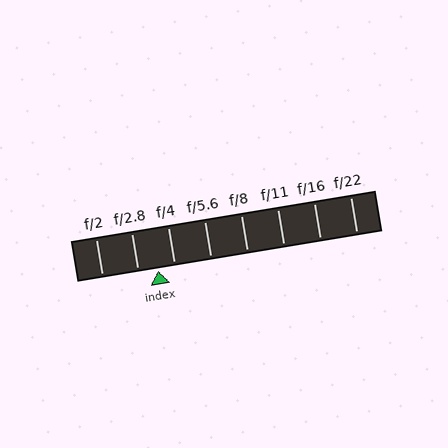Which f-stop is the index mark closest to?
The index mark is closest to f/4.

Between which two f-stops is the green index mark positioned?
The index mark is between f/2.8 and f/4.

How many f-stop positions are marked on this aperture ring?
There are 8 f-stop positions marked.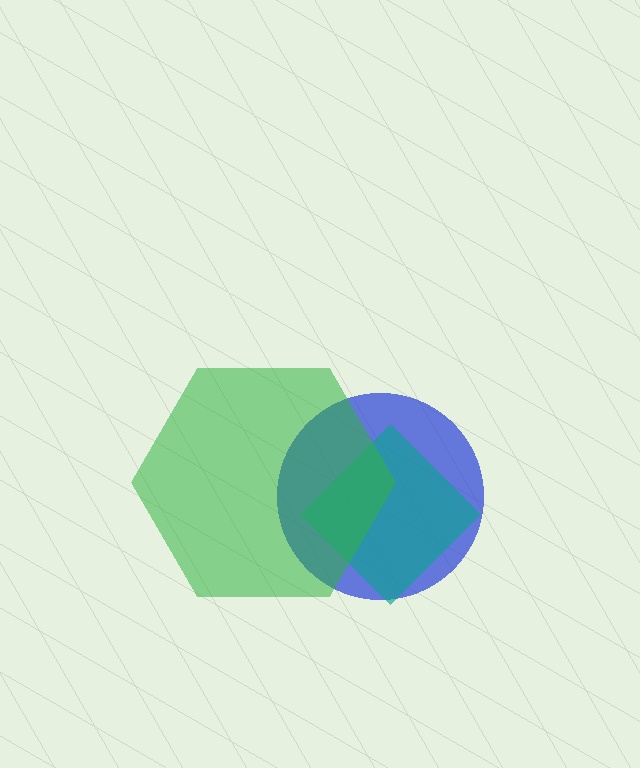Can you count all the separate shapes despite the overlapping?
Yes, there are 3 separate shapes.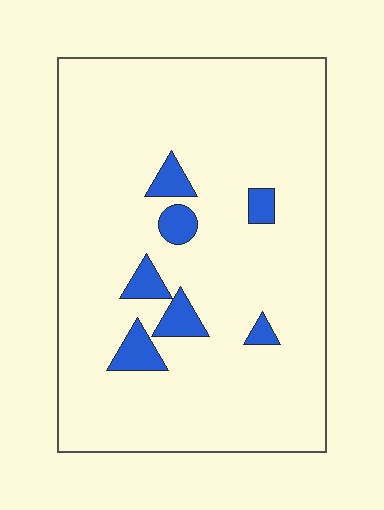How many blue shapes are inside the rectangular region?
7.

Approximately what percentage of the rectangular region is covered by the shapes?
Approximately 10%.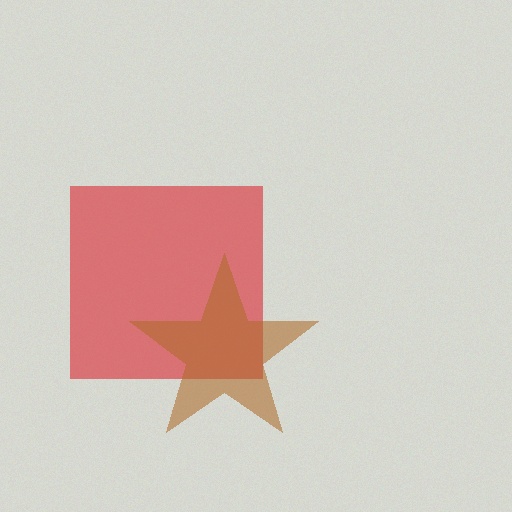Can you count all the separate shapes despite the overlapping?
Yes, there are 2 separate shapes.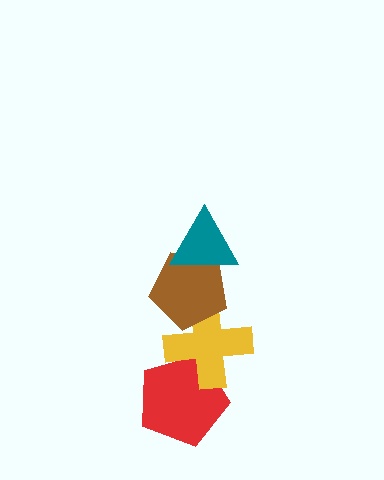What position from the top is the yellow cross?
The yellow cross is 3rd from the top.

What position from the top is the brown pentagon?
The brown pentagon is 2nd from the top.